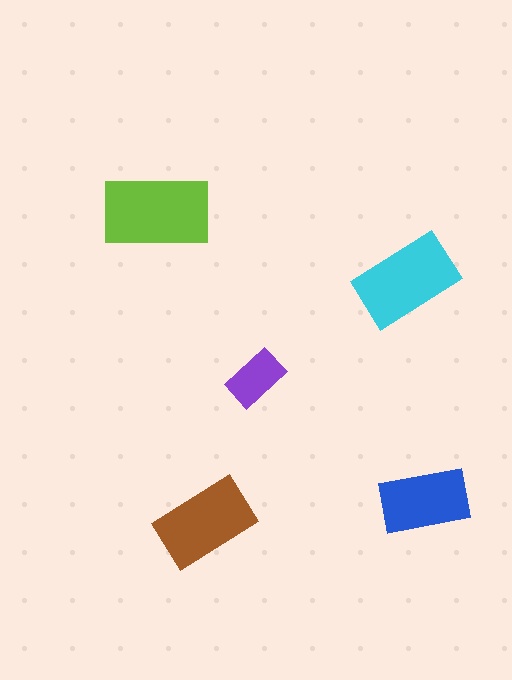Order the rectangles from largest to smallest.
the lime one, the cyan one, the brown one, the blue one, the purple one.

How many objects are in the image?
There are 5 objects in the image.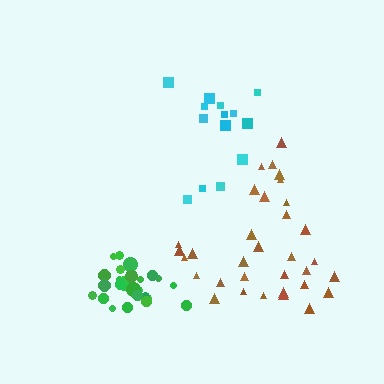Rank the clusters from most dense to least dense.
green, brown, cyan.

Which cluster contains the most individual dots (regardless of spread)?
Brown (34).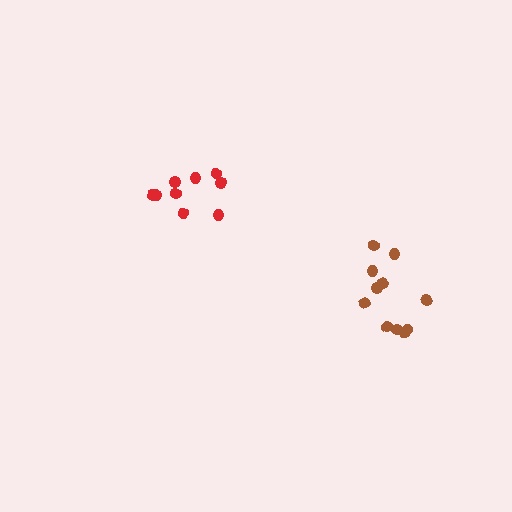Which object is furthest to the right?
The brown cluster is rightmost.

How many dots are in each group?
Group 1: 9 dots, Group 2: 11 dots (20 total).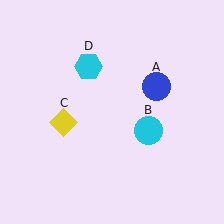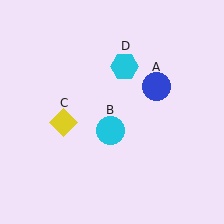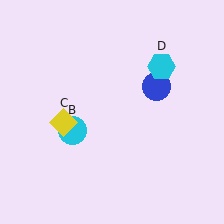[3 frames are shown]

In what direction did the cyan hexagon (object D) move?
The cyan hexagon (object D) moved right.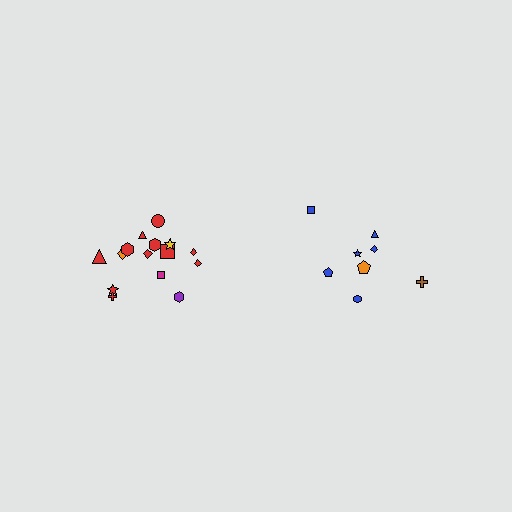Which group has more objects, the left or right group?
The left group.